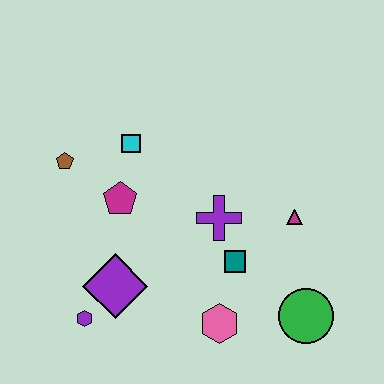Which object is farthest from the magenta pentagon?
The green circle is farthest from the magenta pentagon.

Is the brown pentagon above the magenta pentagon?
Yes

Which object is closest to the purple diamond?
The purple hexagon is closest to the purple diamond.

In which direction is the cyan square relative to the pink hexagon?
The cyan square is above the pink hexagon.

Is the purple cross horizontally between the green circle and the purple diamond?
Yes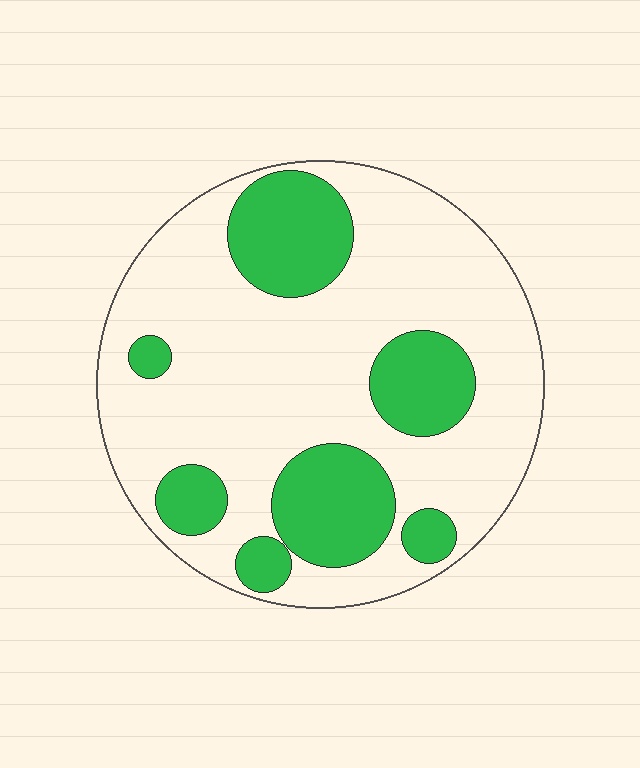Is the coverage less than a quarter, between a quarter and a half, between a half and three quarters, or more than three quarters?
Between a quarter and a half.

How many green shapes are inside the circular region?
7.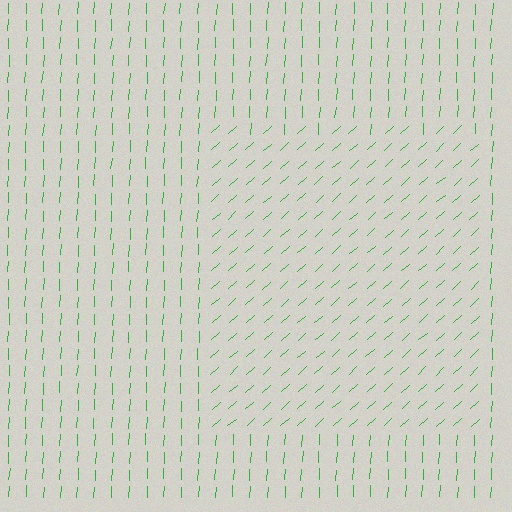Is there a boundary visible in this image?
Yes, there is a texture boundary formed by a change in line orientation.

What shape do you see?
I see a rectangle.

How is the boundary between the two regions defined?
The boundary is defined purely by a change in line orientation (approximately 45 degrees difference). All lines are the same color and thickness.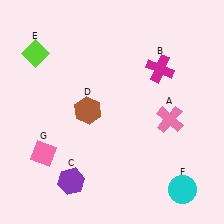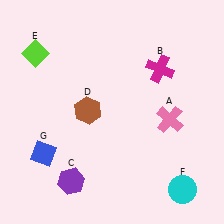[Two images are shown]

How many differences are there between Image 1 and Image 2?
There is 1 difference between the two images.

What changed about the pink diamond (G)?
In Image 1, G is pink. In Image 2, it changed to blue.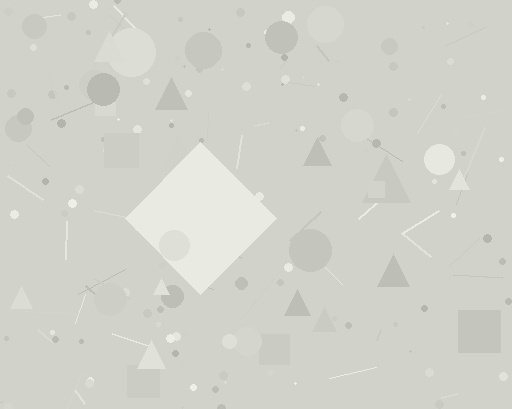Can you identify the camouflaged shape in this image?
The camouflaged shape is a diamond.